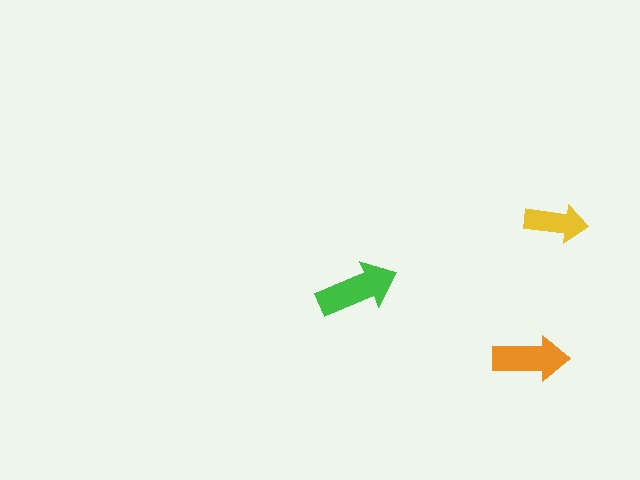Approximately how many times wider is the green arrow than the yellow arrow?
About 1.5 times wider.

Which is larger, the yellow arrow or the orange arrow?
The orange one.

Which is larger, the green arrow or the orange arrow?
The green one.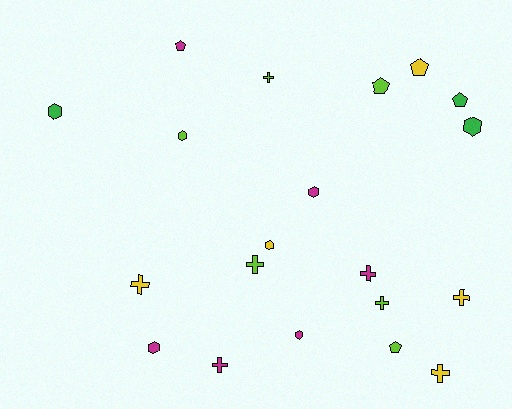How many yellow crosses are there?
There are 3 yellow crosses.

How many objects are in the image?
There are 20 objects.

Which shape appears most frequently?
Cross, with 8 objects.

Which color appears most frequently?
Magenta, with 6 objects.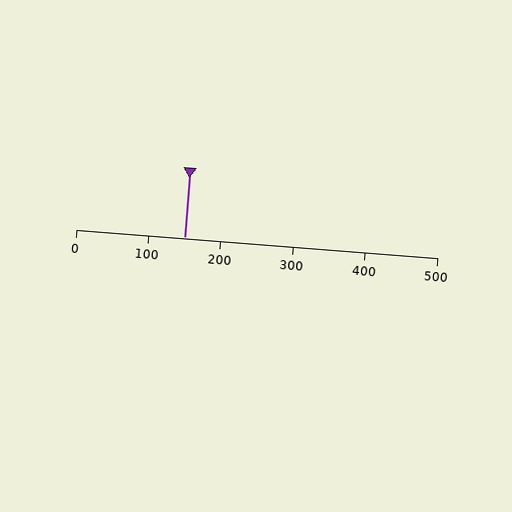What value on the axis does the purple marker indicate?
The marker indicates approximately 150.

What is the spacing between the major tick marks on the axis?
The major ticks are spaced 100 apart.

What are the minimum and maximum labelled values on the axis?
The axis runs from 0 to 500.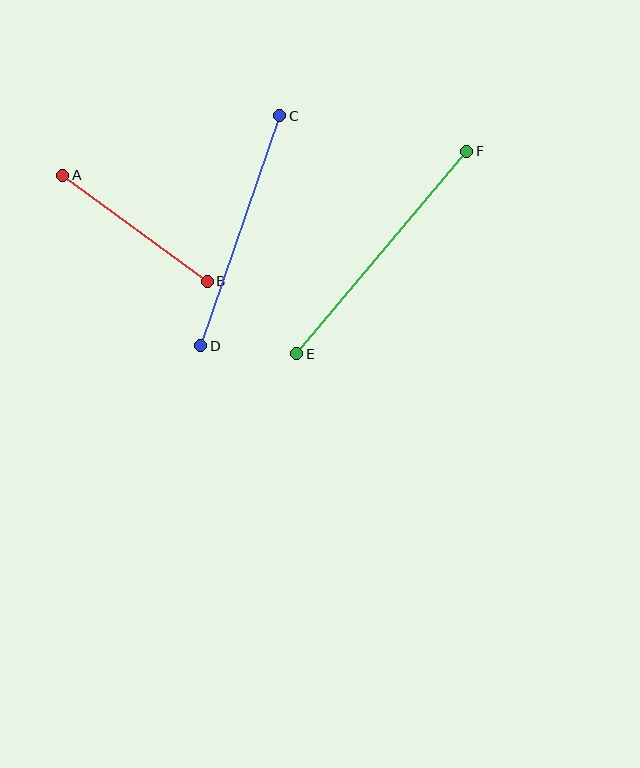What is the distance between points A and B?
The distance is approximately 179 pixels.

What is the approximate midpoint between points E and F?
The midpoint is at approximately (382, 253) pixels.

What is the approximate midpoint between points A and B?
The midpoint is at approximately (135, 228) pixels.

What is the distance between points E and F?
The distance is approximately 265 pixels.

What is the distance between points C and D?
The distance is approximately 243 pixels.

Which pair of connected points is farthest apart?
Points E and F are farthest apart.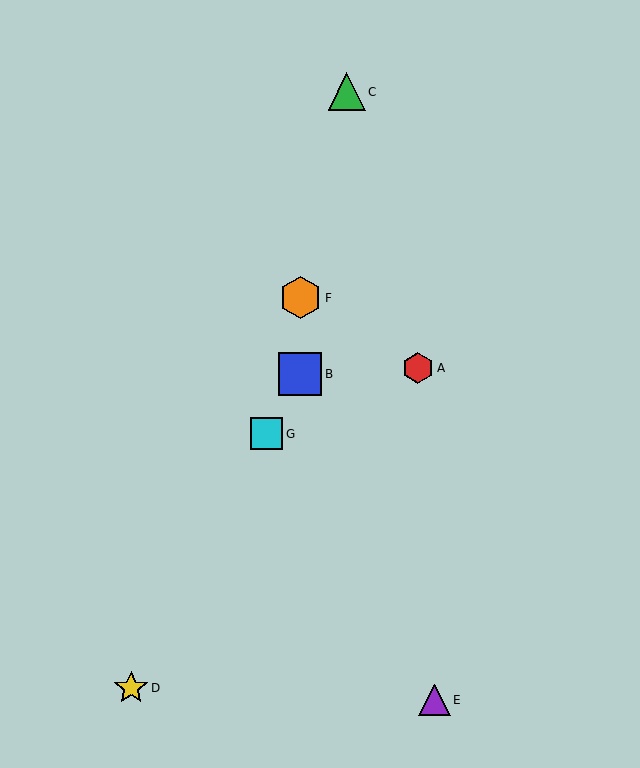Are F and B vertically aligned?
Yes, both are at x≈300.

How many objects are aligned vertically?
2 objects (B, F) are aligned vertically.